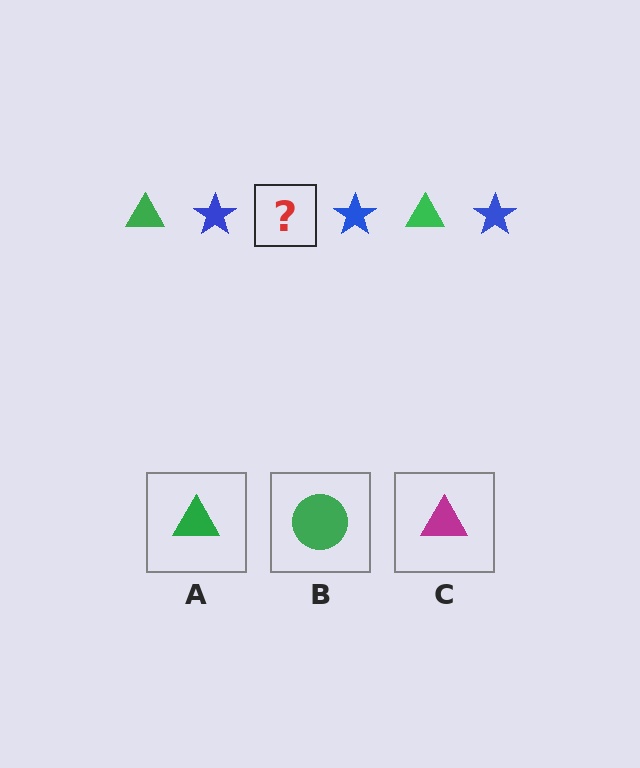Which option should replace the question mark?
Option A.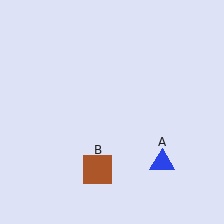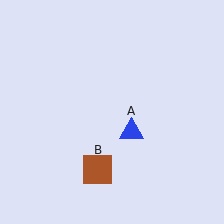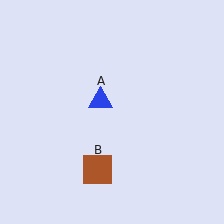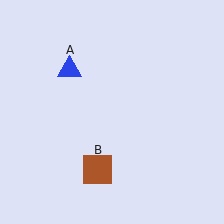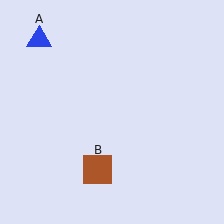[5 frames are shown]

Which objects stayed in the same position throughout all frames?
Brown square (object B) remained stationary.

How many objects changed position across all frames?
1 object changed position: blue triangle (object A).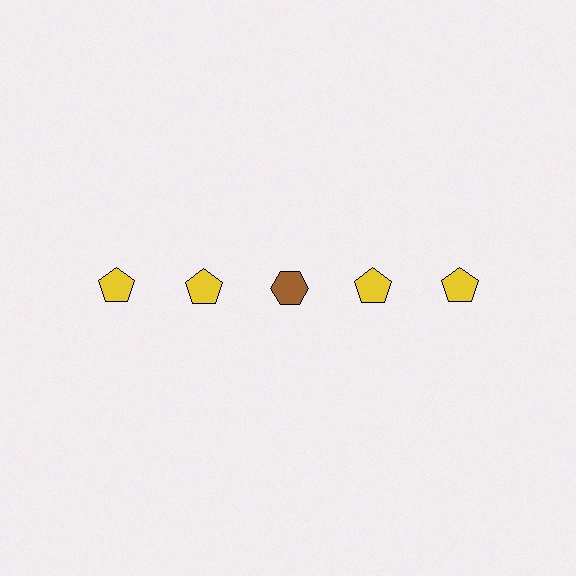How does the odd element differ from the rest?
It differs in both color (brown instead of yellow) and shape (hexagon instead of pentagon).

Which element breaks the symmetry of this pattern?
The brown hexagon in the top row, center column breaks the symmetry. All other shapes are yellow pentagons.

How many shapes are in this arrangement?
There are 5 shapes arranged in a grid pattern.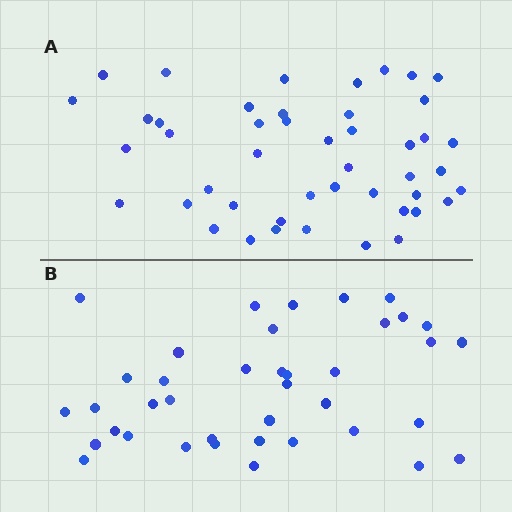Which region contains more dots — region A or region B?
Region A (the top region) has more dots.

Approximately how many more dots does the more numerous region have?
Region A has roughly 8 or so more dots than region B.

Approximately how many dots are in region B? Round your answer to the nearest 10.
About 40 dots. (The exact count is 39, which rounds to 40.)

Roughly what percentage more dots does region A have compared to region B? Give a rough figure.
About 20% more.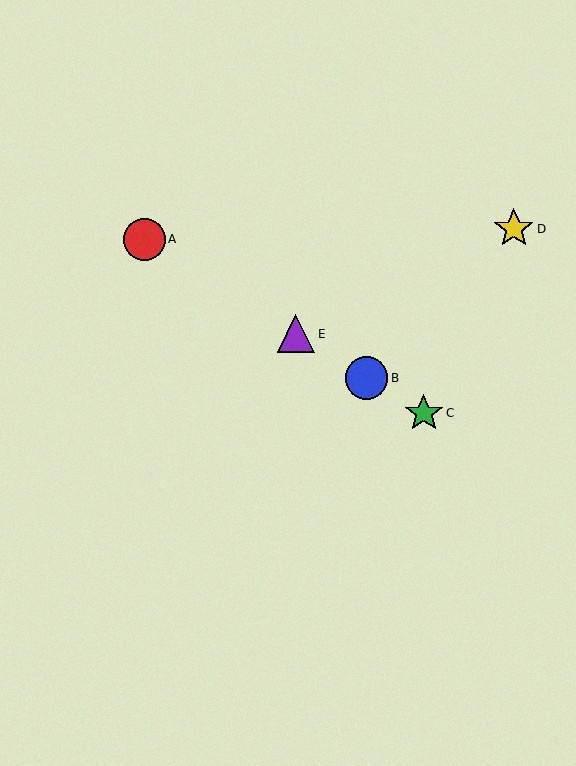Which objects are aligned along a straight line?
Objects A, B, C, E are aligned along a straight line.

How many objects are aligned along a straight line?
4 objects (A, B, C, E) are aligned along a straight line.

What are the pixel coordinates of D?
Object D is at (514, 229).